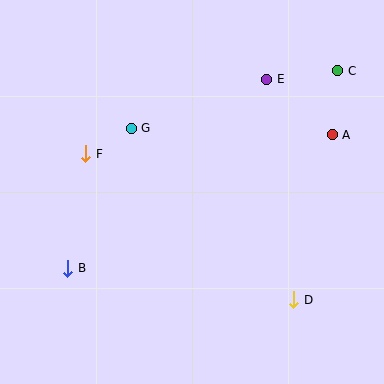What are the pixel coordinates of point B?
Point B is at (68, 268).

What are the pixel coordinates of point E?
Point E is at (267, 79).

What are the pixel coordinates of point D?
Point D is at (294, 300).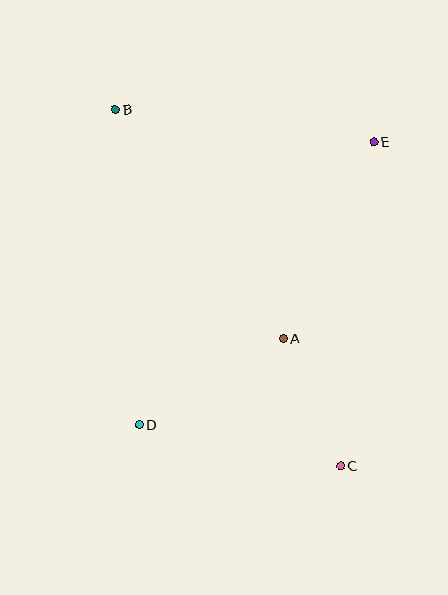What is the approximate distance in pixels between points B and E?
The distance between B and E is approximately 261 pixels.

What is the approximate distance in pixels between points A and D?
The distance between A and D is approximately 168 pixels.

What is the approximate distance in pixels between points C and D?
The distance between C and D is approximately 205 pixels.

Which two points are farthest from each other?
Points B and C are farthest from each other.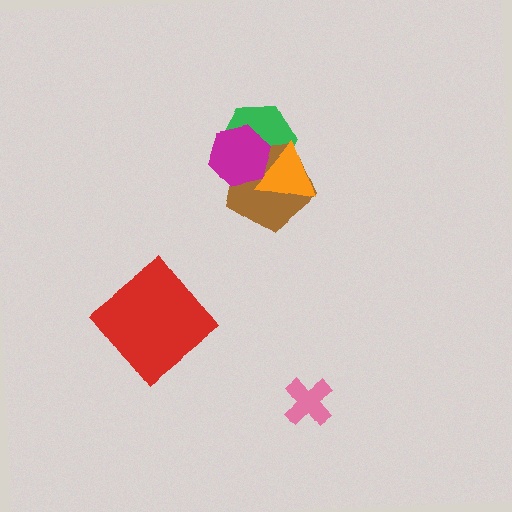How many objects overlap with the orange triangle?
3 objects overlap with the orange triangle.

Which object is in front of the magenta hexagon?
The orange triangle is in front of the magenta hexagon.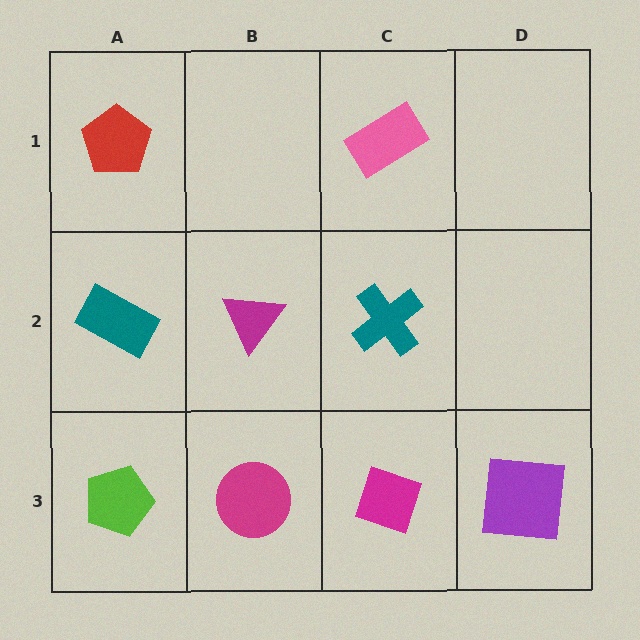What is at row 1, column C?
A pink rectangle.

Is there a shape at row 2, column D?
No, that cell is empty.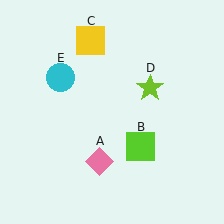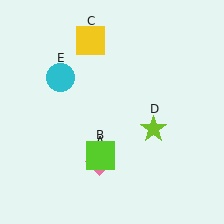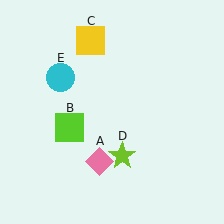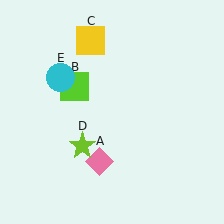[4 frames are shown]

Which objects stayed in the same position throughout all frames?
Pink diamond (object A) and yellow square (object C) and cyan circle (object E) remained stationary.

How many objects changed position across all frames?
2 objects changed position: lime square (object B), lime star (object D).